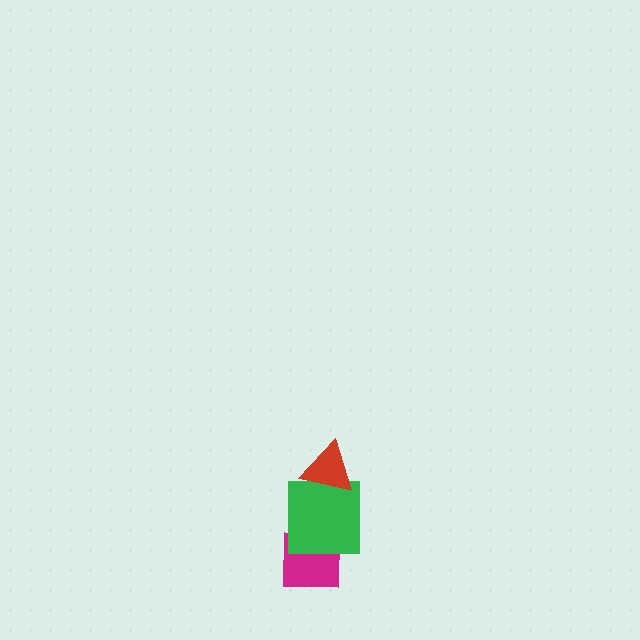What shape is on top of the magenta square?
The green square is on top of the magenta square.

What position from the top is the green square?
The green square is 2nd from the top.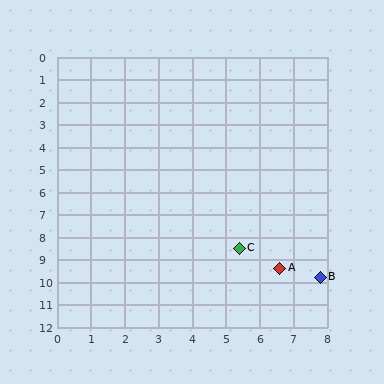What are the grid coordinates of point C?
Point C is at approximately (5.4, 8.5).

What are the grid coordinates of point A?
Point A is at approximately (6.6, 9.4).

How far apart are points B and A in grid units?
Points B and A are about 1.3 grid units apart.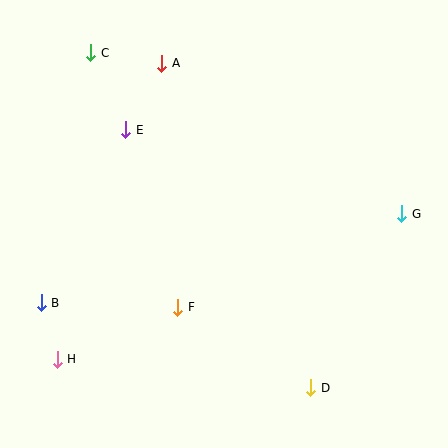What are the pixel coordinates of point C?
Point C is at (91, 53).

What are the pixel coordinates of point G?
Point G is at (402, 214).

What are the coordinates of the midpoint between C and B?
The midpoint between C and B is at (66, 178).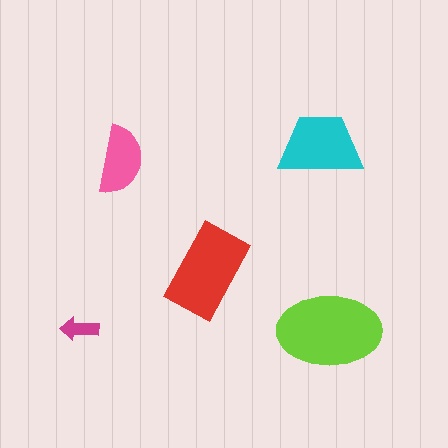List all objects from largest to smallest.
The lime ellipse, the red rectangle, the cyan trapezoid, the pink semicircle, the magenta arrow.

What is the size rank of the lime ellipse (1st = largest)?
1st.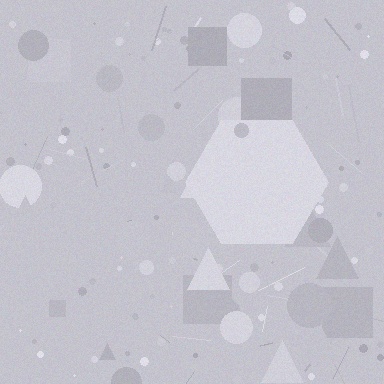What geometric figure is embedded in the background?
A hexagon is embedded in the background.